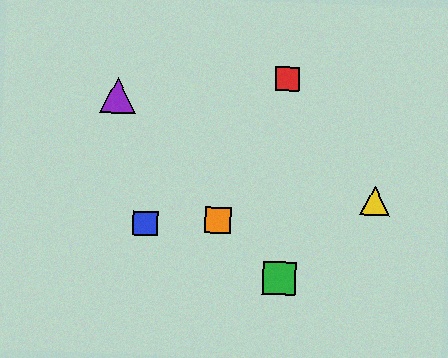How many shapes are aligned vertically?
2 shapes (the red square, the green square) are aligned vertically.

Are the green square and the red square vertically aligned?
Yes, both are at x≈279.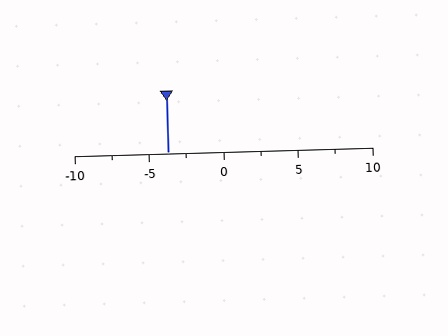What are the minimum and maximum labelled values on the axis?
The axis runs from -10 to 10.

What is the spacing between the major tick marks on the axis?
The major ticks are spaced 5 apart.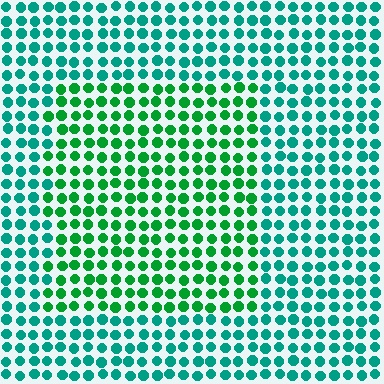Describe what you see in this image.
The image is filled with small teal elements in a uniform arrangement. A rectangle-shaped region is visible where the elements are tinted to a slightly different hue, forming a subtle color boundary.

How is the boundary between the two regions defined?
The boundary is defined purely by a slight shift in hue (about 35 degrees). Spacing, size, and orientation are identical on both sides.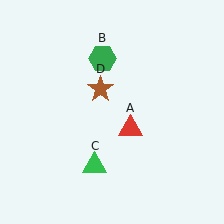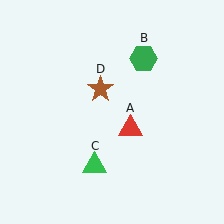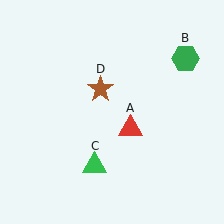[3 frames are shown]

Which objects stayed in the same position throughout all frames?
Red triangle (object A) and green triangle (object C) and brown star (object D) remained stationary.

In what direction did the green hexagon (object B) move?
The green hexagon (object B) moved right.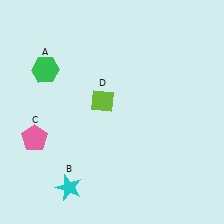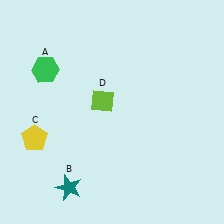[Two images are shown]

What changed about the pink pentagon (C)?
In Image 1, C is pink. In Image 2, it changed to yellow.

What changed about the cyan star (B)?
In Image 1, B is cyan. In Image 2, it changed to teal.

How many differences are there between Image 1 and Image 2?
There are 2 differences between the two images.